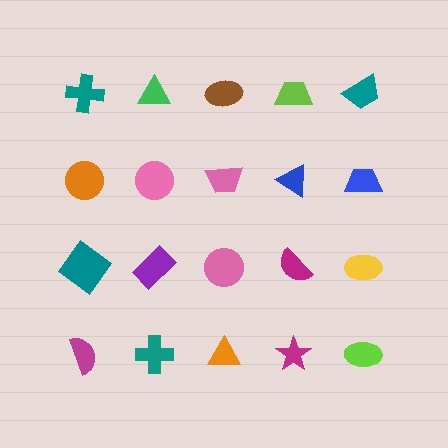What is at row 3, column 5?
A yellow ellipse.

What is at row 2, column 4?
A blue triangle.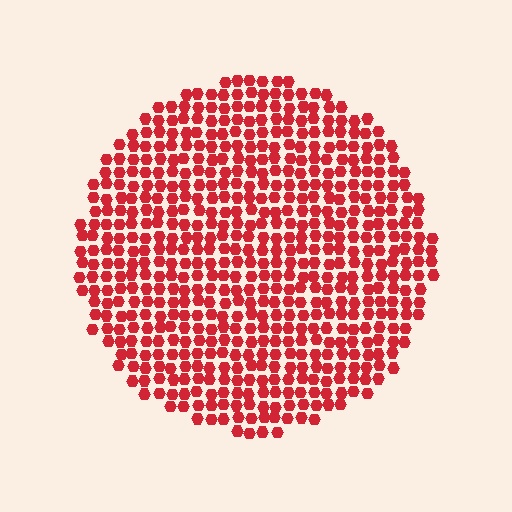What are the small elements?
The small elements are hexagons.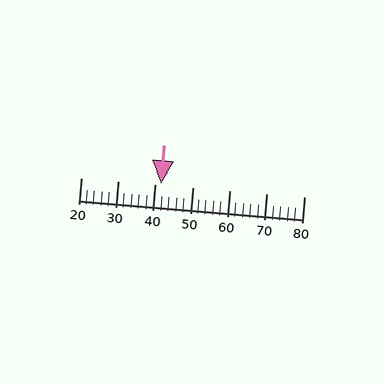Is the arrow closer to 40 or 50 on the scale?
The arrow is closer to 40.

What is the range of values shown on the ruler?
The ruler shows values from 20 to 80.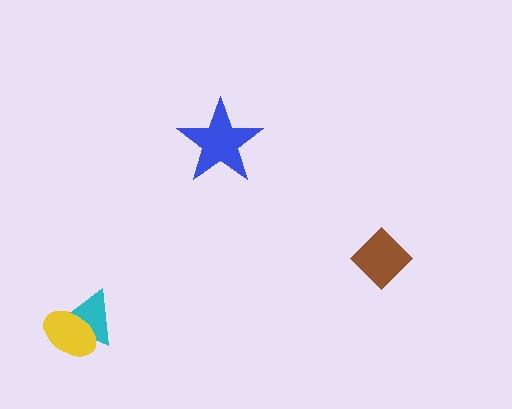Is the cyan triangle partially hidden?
Yes, it is partially covered by another shape.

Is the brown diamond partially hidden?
No, no other shape covers it.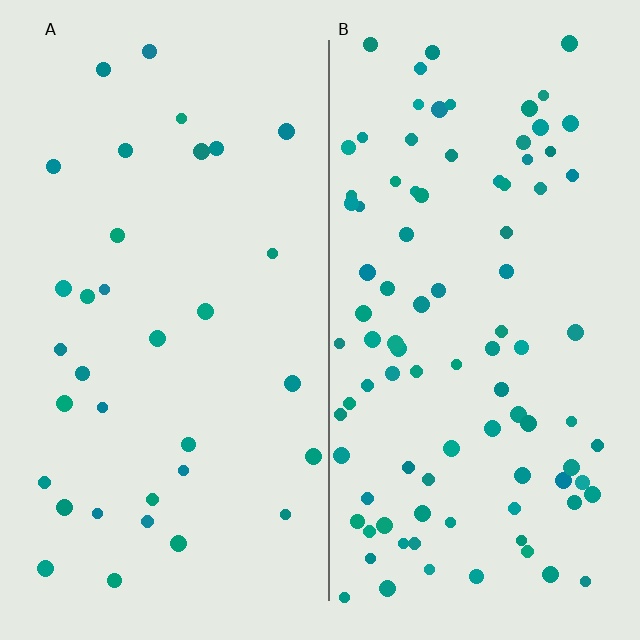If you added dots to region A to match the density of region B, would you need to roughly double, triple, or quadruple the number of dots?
Approximately triple.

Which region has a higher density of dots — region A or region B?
B (the right).